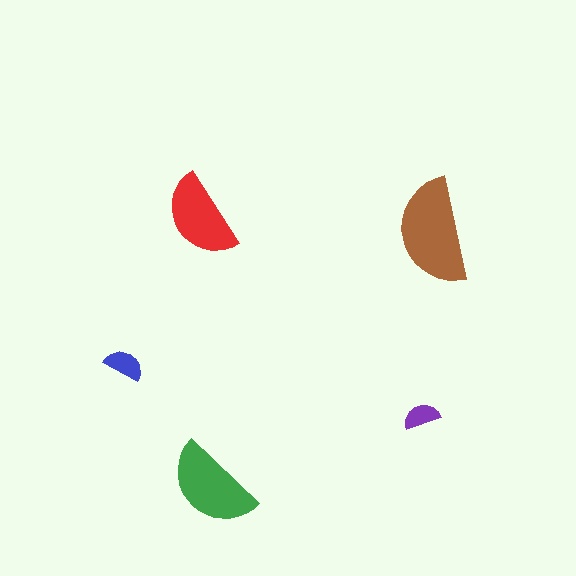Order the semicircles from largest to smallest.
the brown one, the green one, the red one, the blue one, the purple one.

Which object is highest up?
The red semicircle is topmost.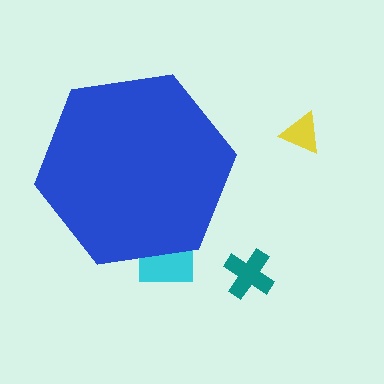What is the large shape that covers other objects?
A blue hexagon.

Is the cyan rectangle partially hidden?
Yes, the cyan rectangle is partially hidden behind the blue hexagon.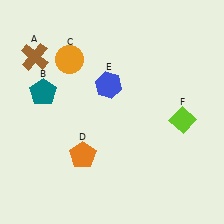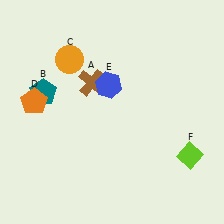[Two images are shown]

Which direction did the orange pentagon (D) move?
The orange pentagon (D) moved up.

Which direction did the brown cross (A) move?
The brown cross (A) moved right.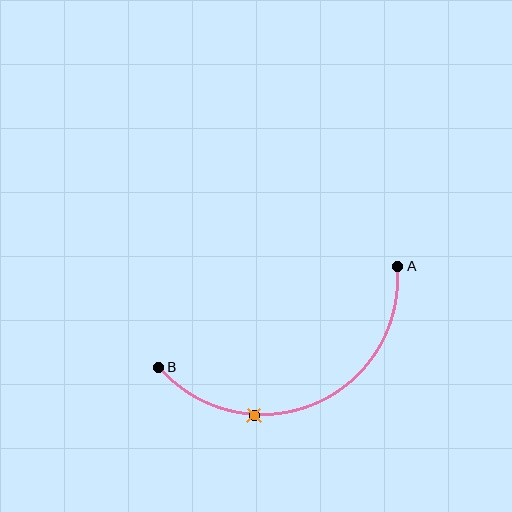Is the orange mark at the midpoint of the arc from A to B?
No. The orange mark lies on the arc but is closer to endpoint B. The arc midpoint would be at the point on the curve equidistant along the arc from both A and B.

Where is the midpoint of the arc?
The arc midpoint is the point on the curve farthest from the straight line joining A and B. It sits below that line.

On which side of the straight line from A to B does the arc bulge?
The arc bulges below the straight line connecting A and B.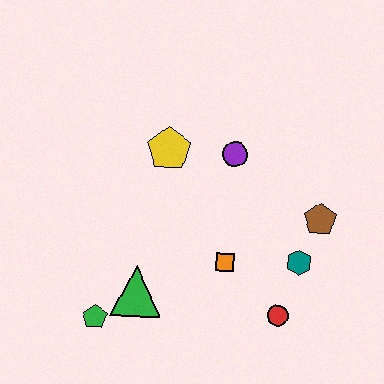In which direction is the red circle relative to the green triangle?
The red circle is to the right of the green triangle.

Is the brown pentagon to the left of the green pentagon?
No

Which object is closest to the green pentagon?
The green triangle is closest to the green pentagon.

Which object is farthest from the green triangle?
The brown pentagon is farthest from the green triangle.